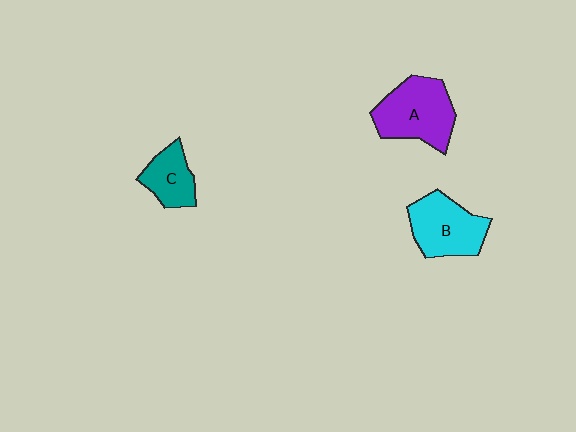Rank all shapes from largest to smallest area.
From largest to smallest: A (purple), B (cyan), C (teal).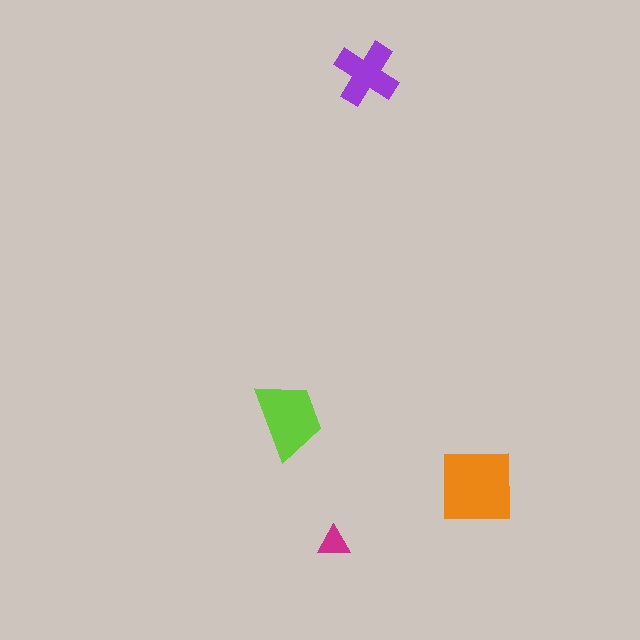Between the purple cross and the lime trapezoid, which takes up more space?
The lime trapezoid.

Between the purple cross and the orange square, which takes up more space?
The orange square.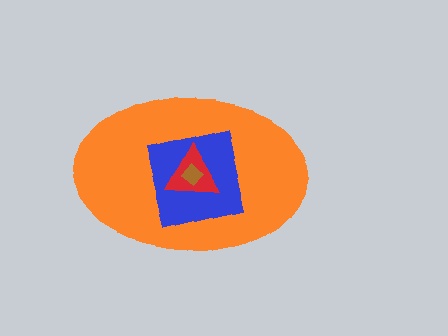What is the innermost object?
The brown diamond.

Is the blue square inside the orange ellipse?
Yes.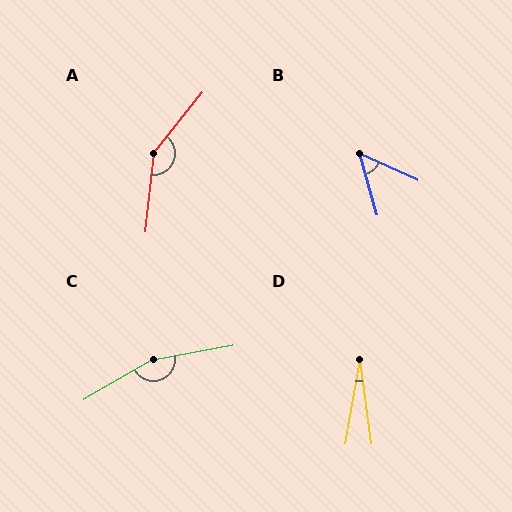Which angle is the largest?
C, at approximately 160 degrees.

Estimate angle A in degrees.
Approximately 148 degrees.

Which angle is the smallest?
D, at approximately 17 degrees.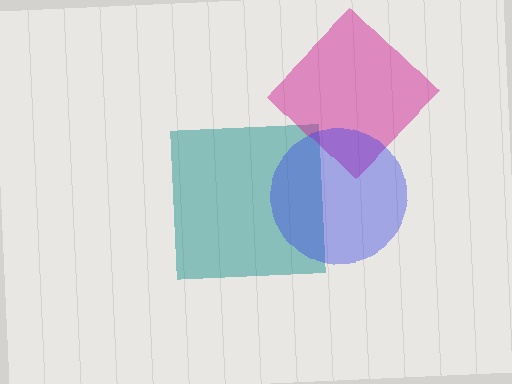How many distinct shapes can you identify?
There are 3 distinct shapes: a teal square, a magenta diamond, a blue circle.